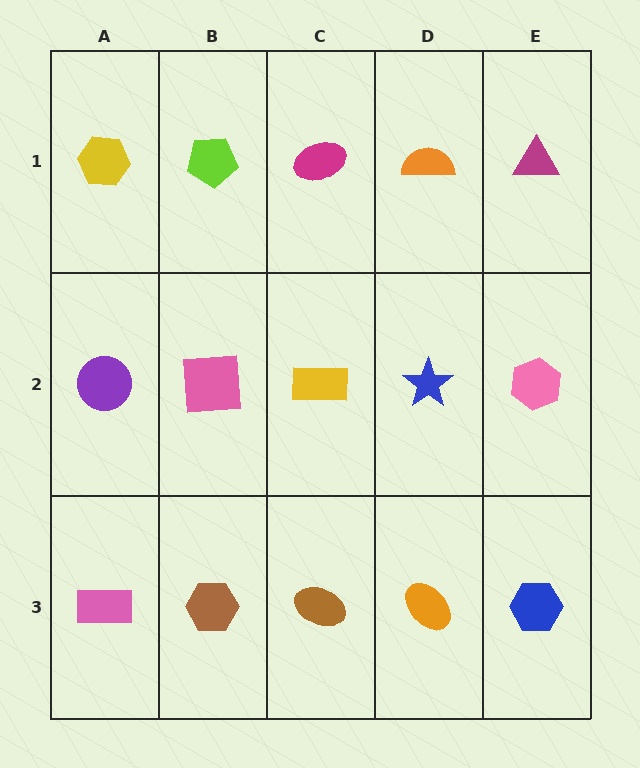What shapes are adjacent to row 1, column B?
A pink square (row 2, column B), a yellow hexagon (row 1, column A), a magenta ellipse (row 1, column C).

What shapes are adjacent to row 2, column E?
A magenta triangle (row 1, column E), a blue hexagon (row 3, column E), a blue star (row 2, column D).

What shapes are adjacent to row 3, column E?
A pink hexagon (row 2, column E), an orange ellipse (row 3, column D).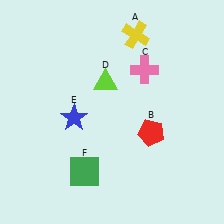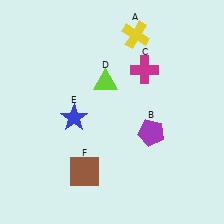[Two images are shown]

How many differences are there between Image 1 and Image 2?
There are 3 differences between the two images.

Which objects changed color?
B changed from red to purple. C changed from pink to magenta. F changed from green to brown.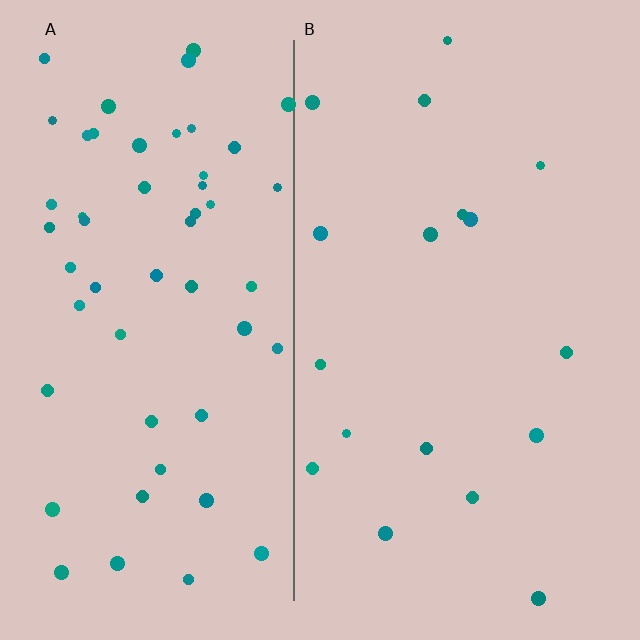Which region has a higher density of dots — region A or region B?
A (the left).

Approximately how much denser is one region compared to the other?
Approximately 3.1× — region A over region B.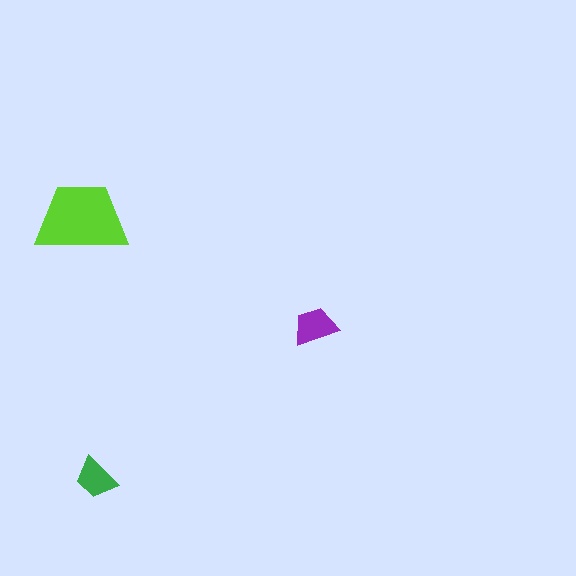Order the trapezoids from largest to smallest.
the lime one, the purple one, the green one.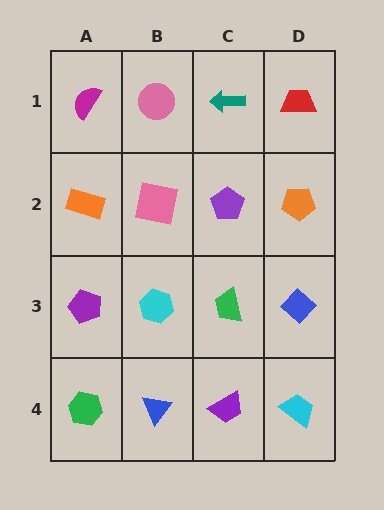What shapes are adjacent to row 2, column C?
A teal arrow (row 1, column C), a green trapezoid (row 3, column C), a pink square (row 2, column B), an orange pentagon (row 2, column D).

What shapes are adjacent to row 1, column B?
A pink square (row 2, column B), a magenta semicircle (row 1, column A), a teal arrow (row 1, column C).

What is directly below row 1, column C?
A purple pentagon.